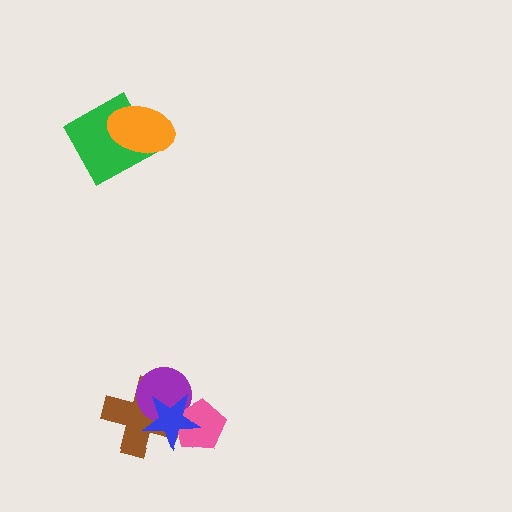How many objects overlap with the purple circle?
3 objects overlap with the purple circle.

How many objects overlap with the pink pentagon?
3 objects overlap with the pink pentagon.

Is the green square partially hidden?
Yes, it is partially covered by another shape.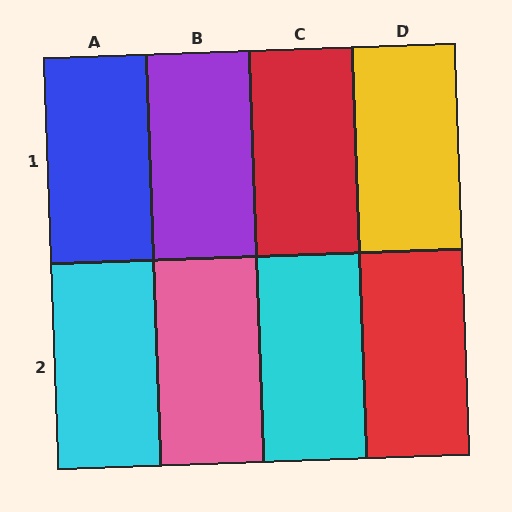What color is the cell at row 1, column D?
Yellow.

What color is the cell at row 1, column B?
Purple.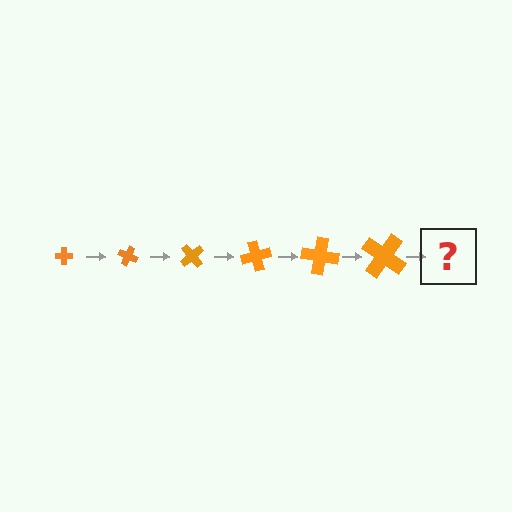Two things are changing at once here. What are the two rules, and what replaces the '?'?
The two rules are that the cross grows larger each step and it rotates 25 degrees each step. The '?' should be a cross, larger than the previous one and rotated 150 degrees from the start.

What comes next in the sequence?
The next element should be a cross, larger than the previous one and rotated 150 degrees from the start.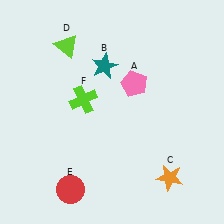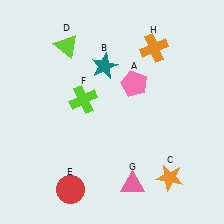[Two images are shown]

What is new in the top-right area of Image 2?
An orange cross (H) was added in the top-right area of Image 2.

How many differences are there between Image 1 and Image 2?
There are 2 differences between the two images.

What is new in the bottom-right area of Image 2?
A pink triangle (G) was added in the bottom-right area of Image 2.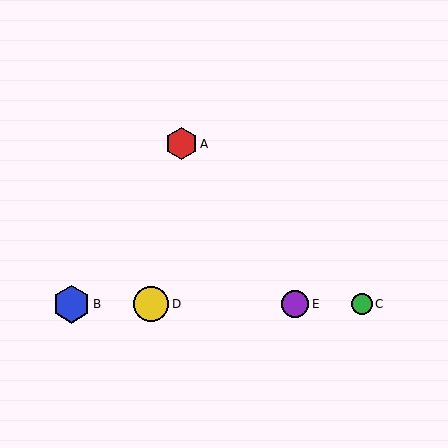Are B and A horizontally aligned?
No, B is at y≈304 and A is at y≈144.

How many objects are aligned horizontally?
4 objects (B, C, D, E) are aligned horizontally.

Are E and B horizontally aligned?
Yes, both are at y≈304.